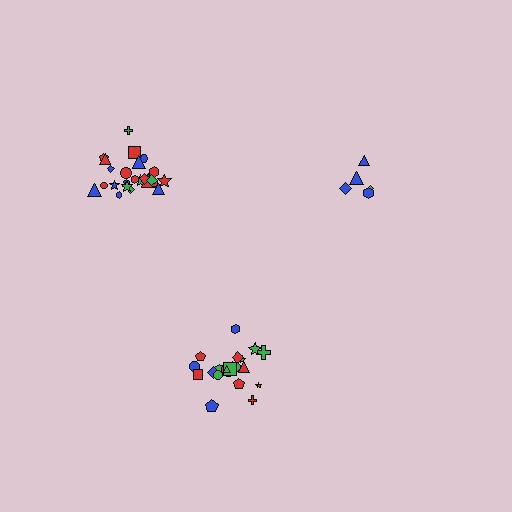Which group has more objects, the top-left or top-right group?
The top-left group.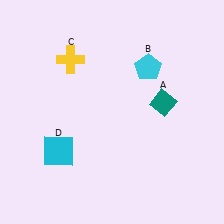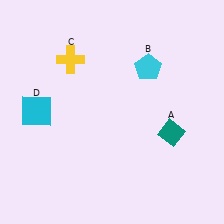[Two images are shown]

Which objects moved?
The objects that moved are: the teal diamond (A), the cyan square (D).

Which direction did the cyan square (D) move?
The cyan square (D) moved up.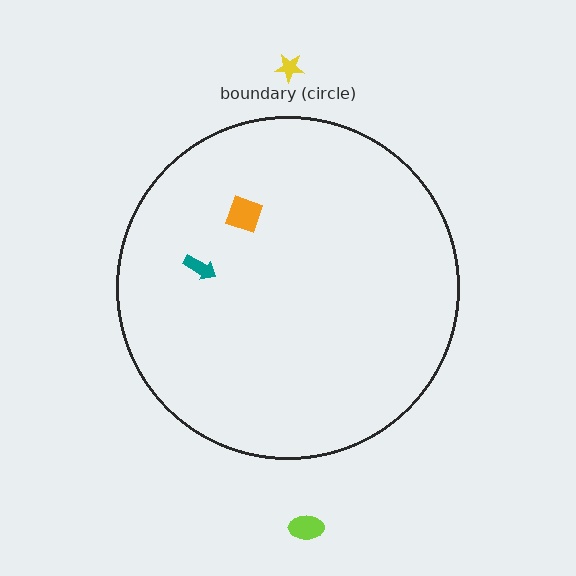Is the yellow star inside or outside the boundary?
Outside.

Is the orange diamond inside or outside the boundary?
Inside.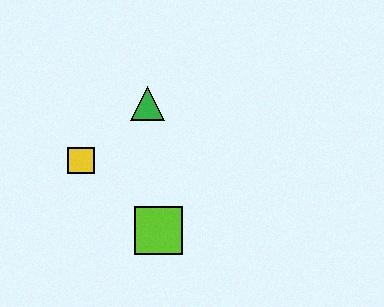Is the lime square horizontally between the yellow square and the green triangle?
No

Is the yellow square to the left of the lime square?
Yes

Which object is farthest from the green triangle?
The lime square is farthest from the green triangle.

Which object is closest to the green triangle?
The yellow square is closest to the green triangle.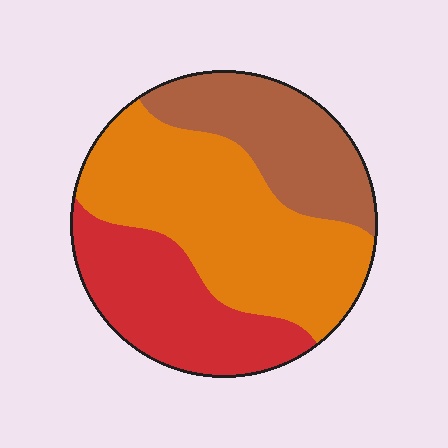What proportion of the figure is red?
Red takes up about one quarter (1/4) of the figure.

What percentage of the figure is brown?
Brown covers around 25% of the figure.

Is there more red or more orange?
Orange.